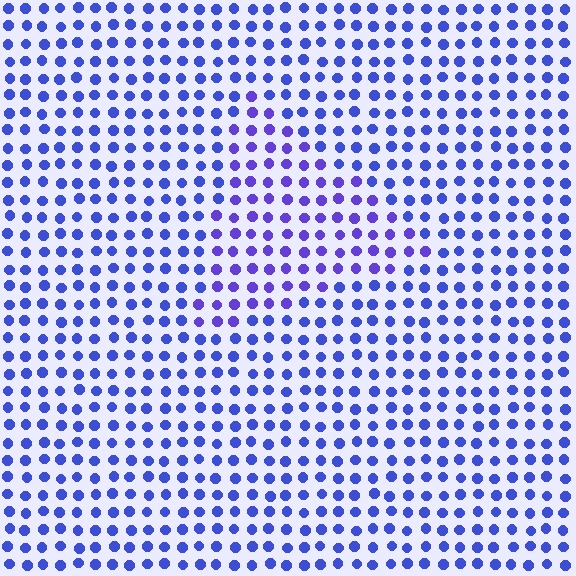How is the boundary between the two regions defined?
The boundary is defined purely by a slight shift in hue (about 22 degrees). Spacing, size, and orientation are identical on both sides.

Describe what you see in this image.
The image is filled with small blue elements in a uniform arrangement. A triangle-shaped region is visible where the elements are tinted to a slightly different hue, forming a subtle color boundary.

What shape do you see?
I see a triangle.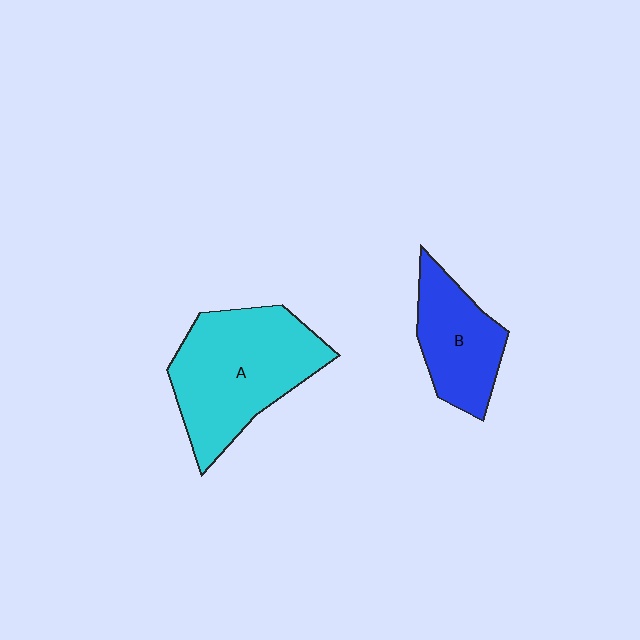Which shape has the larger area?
Shape A (cyan).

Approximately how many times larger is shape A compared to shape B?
Approximately 1.7 times.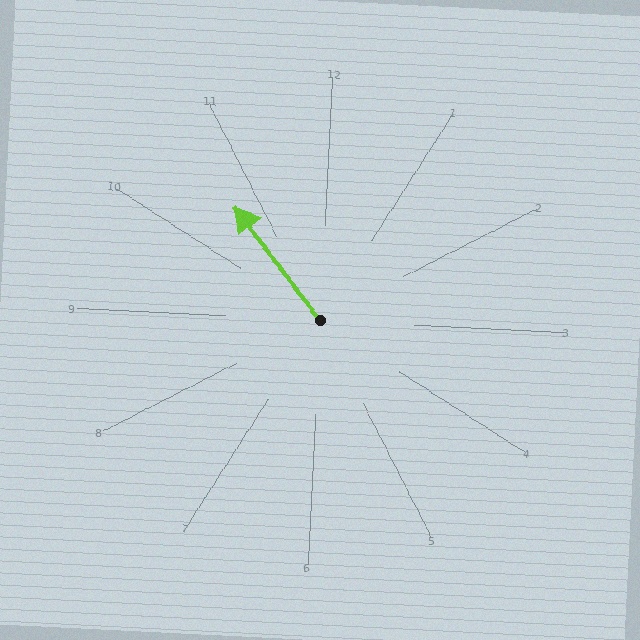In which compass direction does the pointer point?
Northwest.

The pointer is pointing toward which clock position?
Roughly 11 o'clock.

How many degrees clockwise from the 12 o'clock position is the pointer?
Approximately 320 degrees.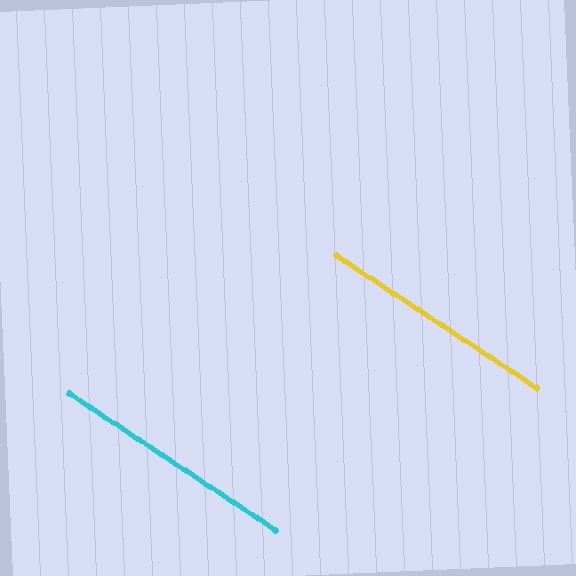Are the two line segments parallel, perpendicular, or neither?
Parallel — their directions differ by only 0.3°.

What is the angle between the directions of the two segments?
Approximately 0 degrees.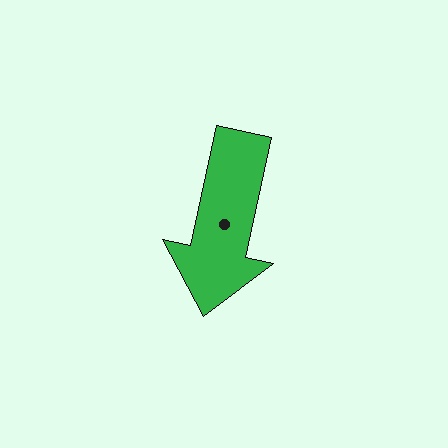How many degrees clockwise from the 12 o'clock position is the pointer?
Approximately 192 degrees.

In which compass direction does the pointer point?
South.